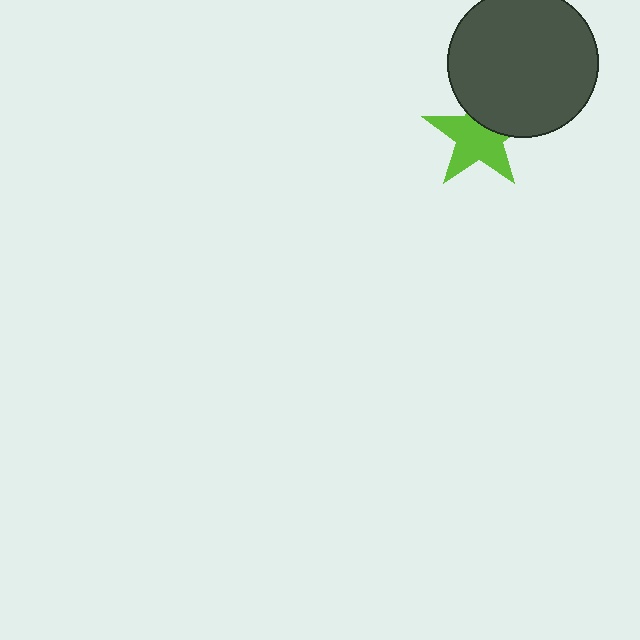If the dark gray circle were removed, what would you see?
You would see the complete lime star.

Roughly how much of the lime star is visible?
Most of it is visible (roughly 67%).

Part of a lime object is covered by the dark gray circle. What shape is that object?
It is a star.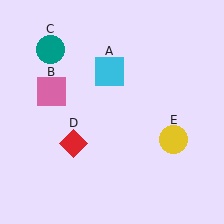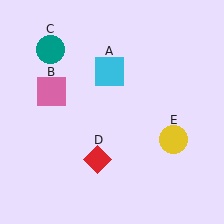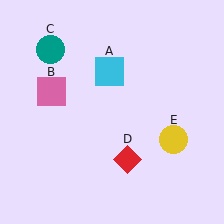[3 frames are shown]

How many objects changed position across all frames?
1 object changed position: red diamond (object D).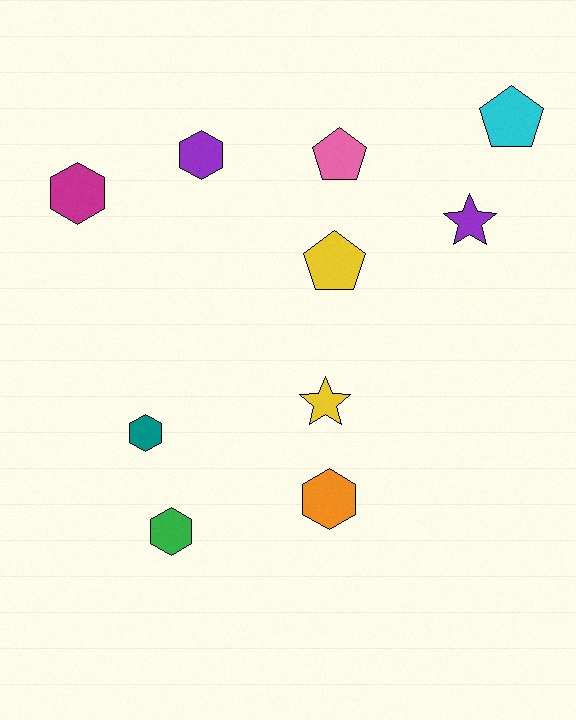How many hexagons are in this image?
There are 5 hexagons.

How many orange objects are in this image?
There is 1 orange object.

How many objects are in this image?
There are 10 objects.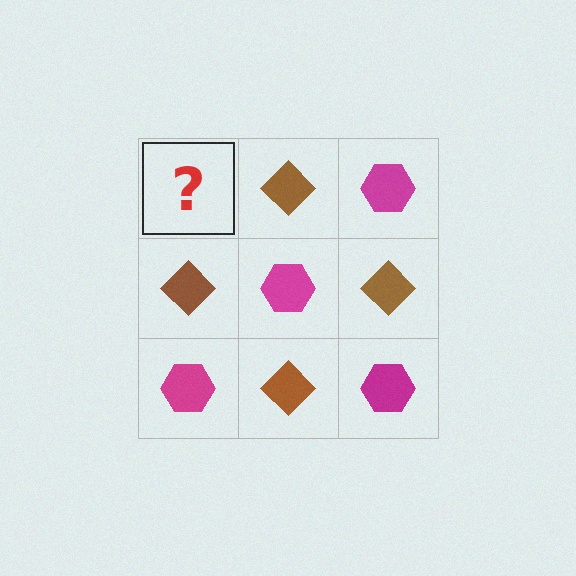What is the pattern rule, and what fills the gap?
The rule is that it alternates magenta hexagon and brown diamond in a checkerboard pattern. The gap should be filled with a magenta hexagon.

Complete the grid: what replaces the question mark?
The question mark should be replaced with a magenta hexagon.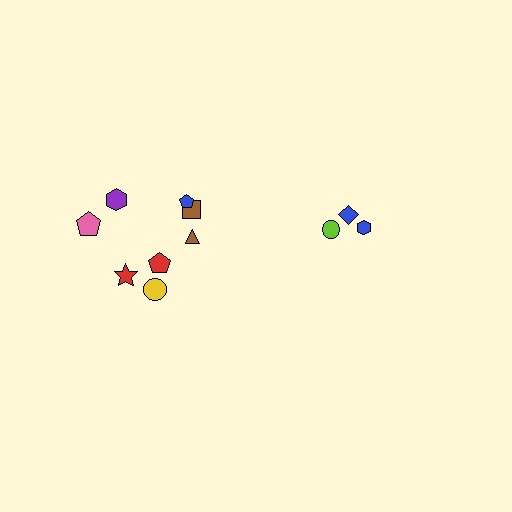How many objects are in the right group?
There are 3 objects.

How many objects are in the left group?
There are 8 objects.